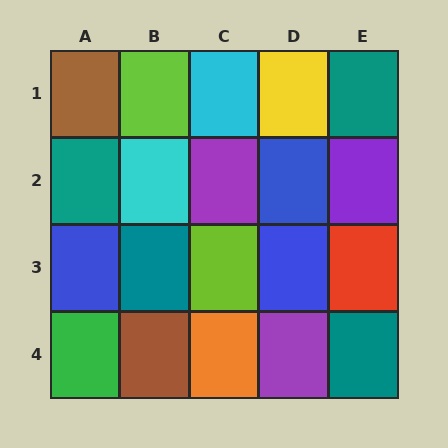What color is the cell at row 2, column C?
Purple.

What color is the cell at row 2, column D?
Blue.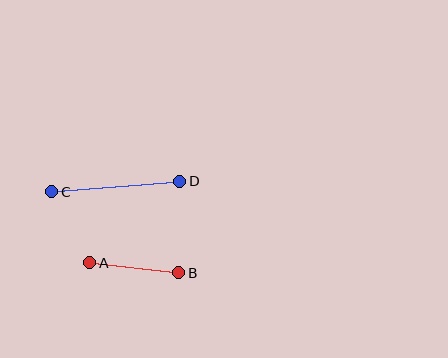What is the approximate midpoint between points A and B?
The midpoint is at approximately (134, 268) pixels.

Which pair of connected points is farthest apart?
Points C and D are farthest apart.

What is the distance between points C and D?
The distance is approximately 128 pixels.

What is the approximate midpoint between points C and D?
The midpoint is at approximately (116, 187) pixels.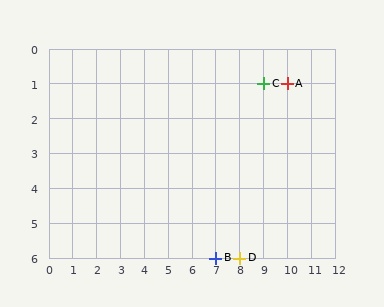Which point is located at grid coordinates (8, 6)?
Point D is at (8, 6).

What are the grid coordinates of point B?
Point B is at grid coordinates (7, 6).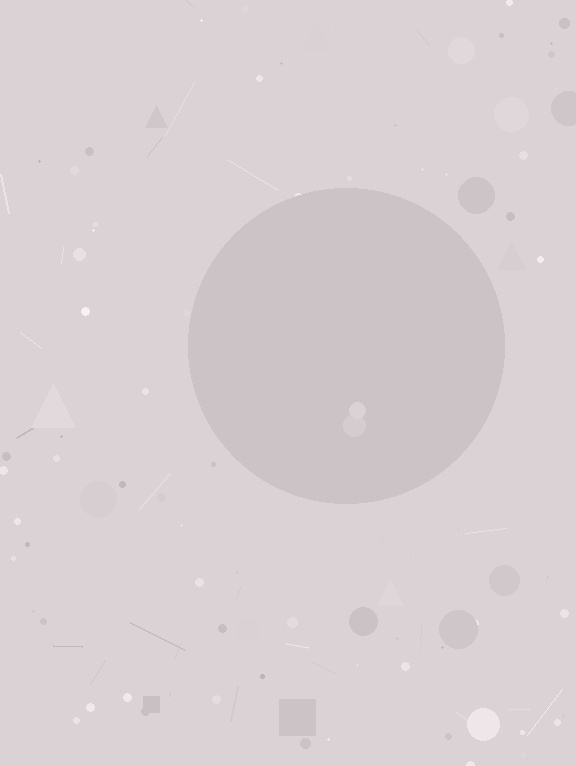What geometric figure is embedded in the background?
A circle is embedded in the background.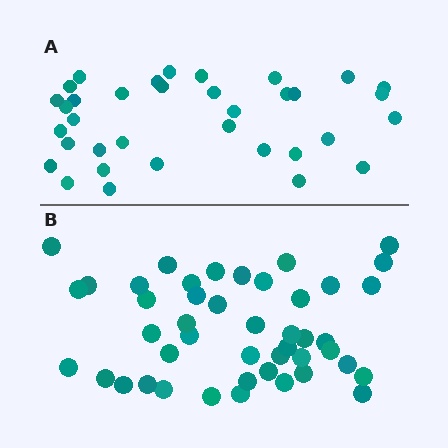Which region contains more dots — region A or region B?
Region B (the bottom region) has more dots.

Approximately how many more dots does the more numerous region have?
Region B has roughly 10 or so more dots than region A.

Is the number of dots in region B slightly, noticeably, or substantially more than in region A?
Region B has noticeably more, but not dramatically so. The ratio is roughly 1.3 to 1.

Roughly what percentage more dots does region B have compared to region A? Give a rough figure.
About 30% more.